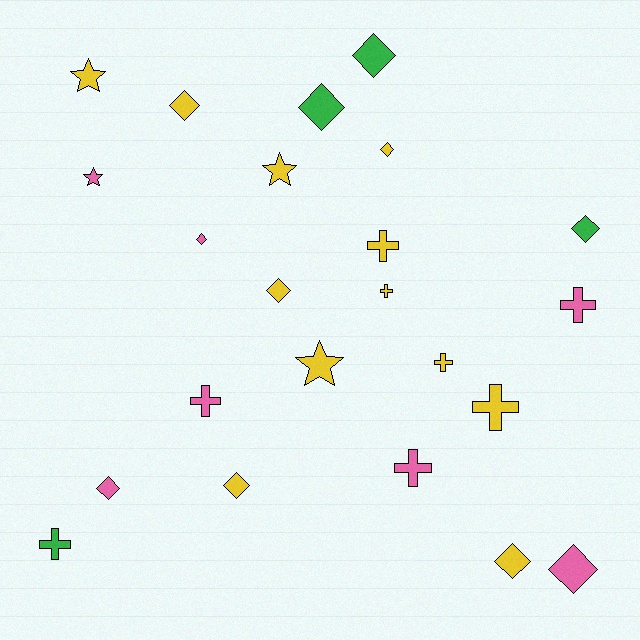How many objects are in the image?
There are 23 objects.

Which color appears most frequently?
Yellow, with 12 objects.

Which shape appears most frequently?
Diamond, with 11 objects.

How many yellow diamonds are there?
There are 5 yellow diamonds.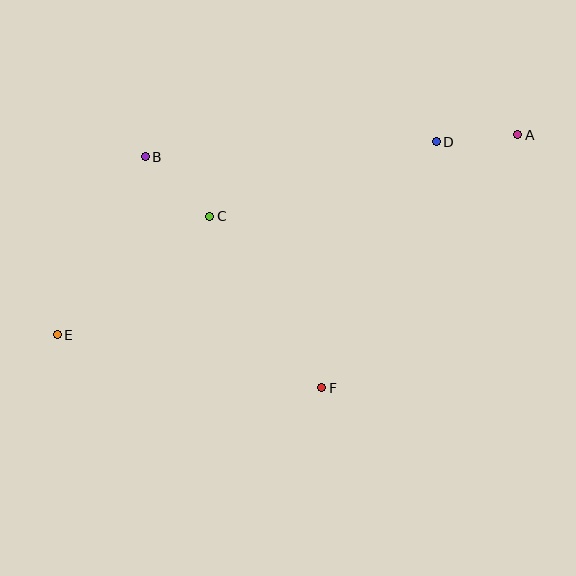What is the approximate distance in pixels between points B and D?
The distance between B and D is approximately 291 pixels.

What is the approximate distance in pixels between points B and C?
The distance between B and C is approximately 88 pixels.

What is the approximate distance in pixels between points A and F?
The distance between A and F is approximately 320 pixels.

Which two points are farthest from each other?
Points A and E are farthest from each other.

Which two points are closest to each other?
Points A and D are closest to each other.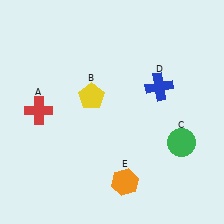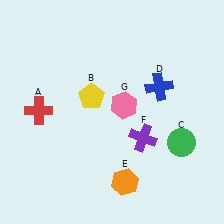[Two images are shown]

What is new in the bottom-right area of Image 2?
A purple cross (F) was added in the bottom-right area of Image 2.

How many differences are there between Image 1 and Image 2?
There are 2 differences between the two images.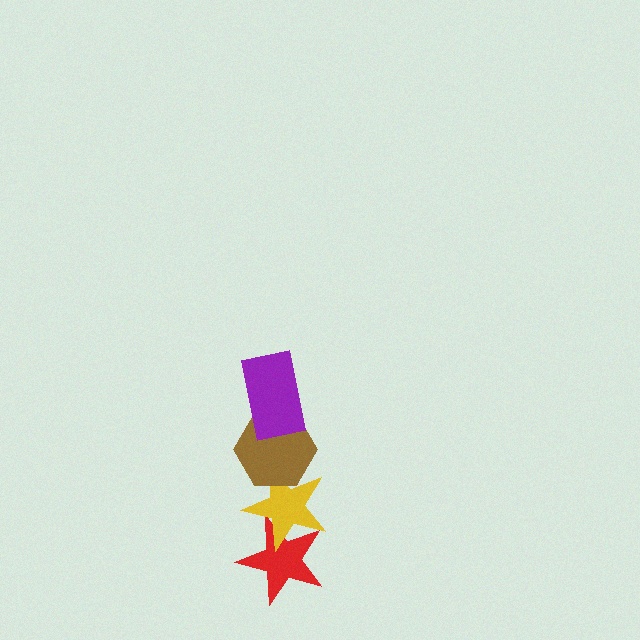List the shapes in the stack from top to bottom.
From top to bottom: the purple rectangle, the brown hexagon, the yellow star, the red star.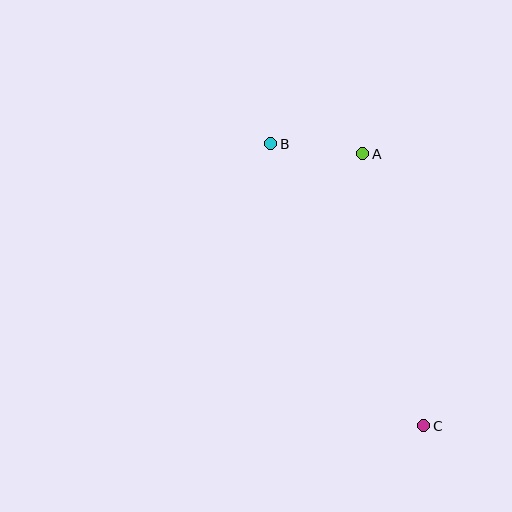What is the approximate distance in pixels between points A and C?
The distance between A and C is approximately 279 pixels.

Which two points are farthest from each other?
Points B and C are farthest from each other.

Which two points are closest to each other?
Points A and B are closest to each other.